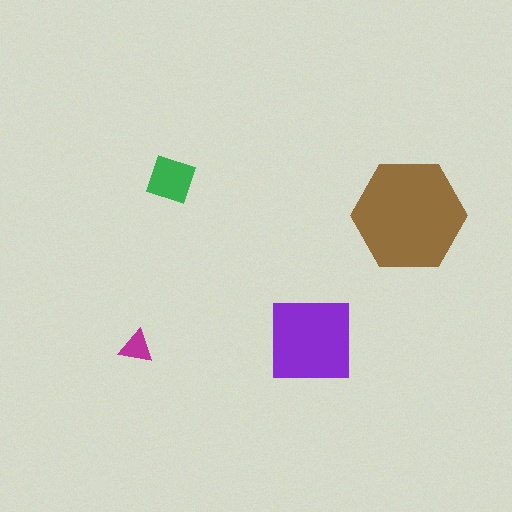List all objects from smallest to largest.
The magenta triangle, the green diamond, the purple square, the brown hexagon.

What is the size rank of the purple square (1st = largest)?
2nd.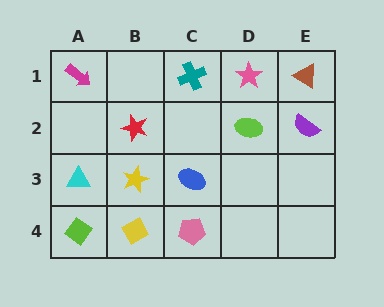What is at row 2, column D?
A lime ellipse.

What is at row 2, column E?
A purple semicircle.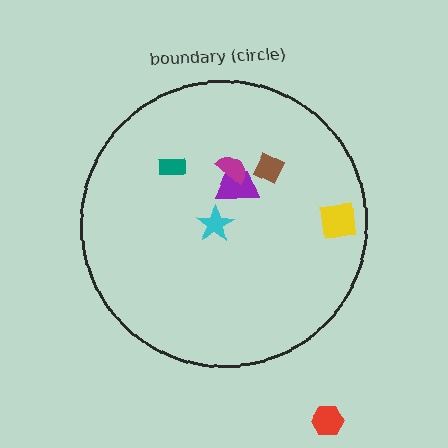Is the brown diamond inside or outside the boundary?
Inside.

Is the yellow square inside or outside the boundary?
Inside.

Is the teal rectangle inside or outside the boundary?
Inside.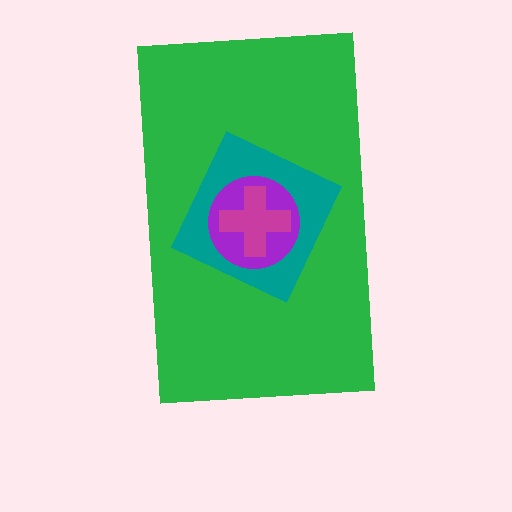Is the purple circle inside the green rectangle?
Yes.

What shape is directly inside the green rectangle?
The teal square.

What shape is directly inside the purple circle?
The magenta cross.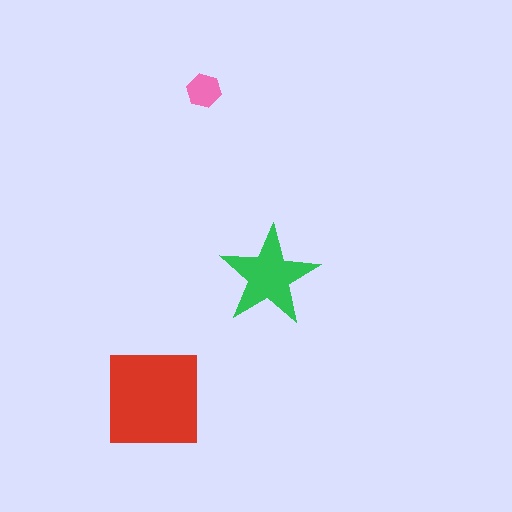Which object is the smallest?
The pink hexagon.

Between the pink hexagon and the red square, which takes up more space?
The red square.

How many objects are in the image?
There are 3 objects in the image.